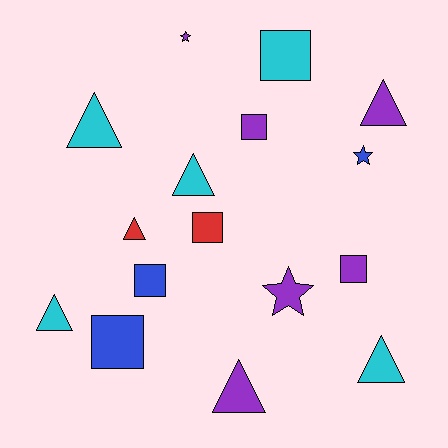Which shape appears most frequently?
Triangle, with 7 objects.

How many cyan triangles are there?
There are 4 cyan triangles.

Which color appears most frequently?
Purple, with 6 objects.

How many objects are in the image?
There are 16 objects.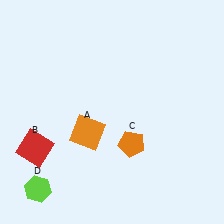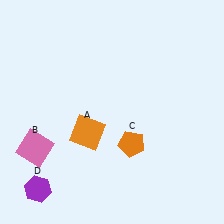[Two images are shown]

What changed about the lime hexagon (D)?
In Image 1, D is lime. In Image 2, it changed to purple.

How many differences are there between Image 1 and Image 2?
There are 2 differences between the two images.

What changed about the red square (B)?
In Image 1, B is red. In Image 2, it changed to pink.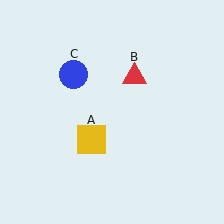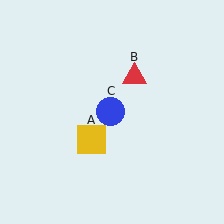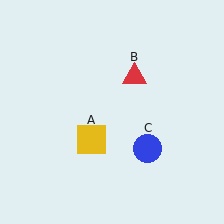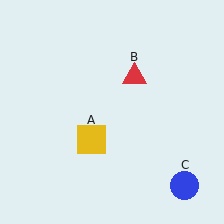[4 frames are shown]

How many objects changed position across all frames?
1 object changed position: blue circle (object C).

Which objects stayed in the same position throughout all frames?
Yellow square (object A) and red triangle (object B) remained stationary.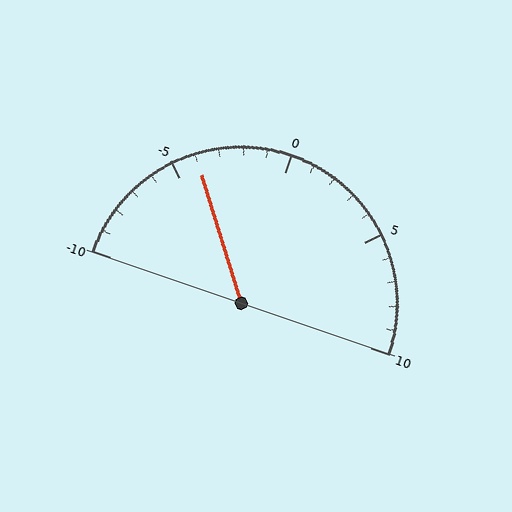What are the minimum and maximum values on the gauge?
The gauge ranges from -10 to 10.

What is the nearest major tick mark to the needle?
The nearest major tick mark is -5.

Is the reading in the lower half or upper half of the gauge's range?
The reading is in the lower half of the range (-10 to 10).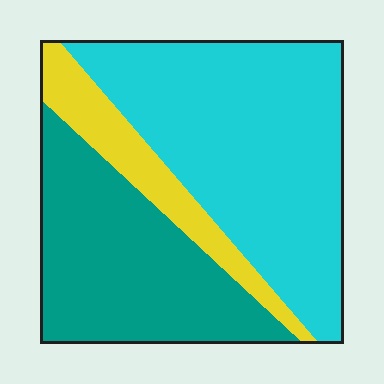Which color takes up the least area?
Yellow, at roughly 15%.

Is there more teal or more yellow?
Teal.